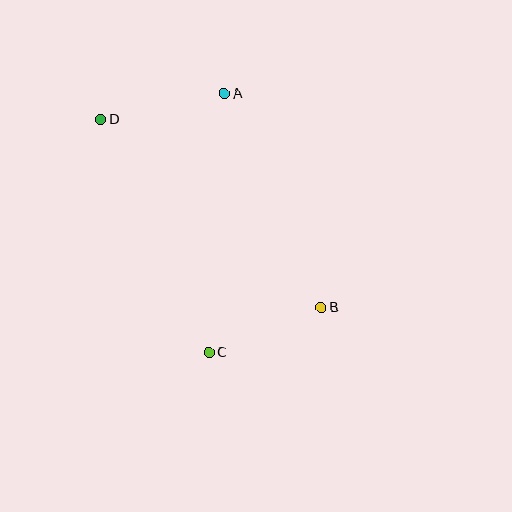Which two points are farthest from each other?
Points B and D are farthest from each other.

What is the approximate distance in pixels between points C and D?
The distance between C and D is approximately 257 pixels.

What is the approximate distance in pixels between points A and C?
The distance between A and C is approximately 260 pixels.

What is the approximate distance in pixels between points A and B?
The distance between A and B is approximately 235 pixels.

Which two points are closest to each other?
Points B and C are closest to each other.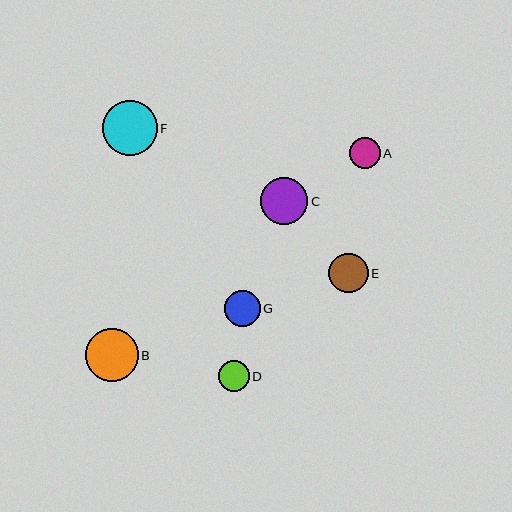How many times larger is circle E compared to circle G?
Circle E is approximately 1.1 times the size of circle G.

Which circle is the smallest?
Circle D is the smallest with a size of approximately 31 pixels.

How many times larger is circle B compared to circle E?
Circle B is approximately 1.3 times the size of circle E.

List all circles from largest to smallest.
From largest to smallest: F, B, C, E, G, A, D.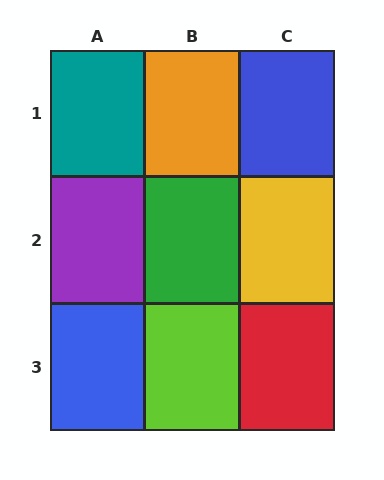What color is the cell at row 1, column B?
Orange.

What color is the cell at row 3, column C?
Red.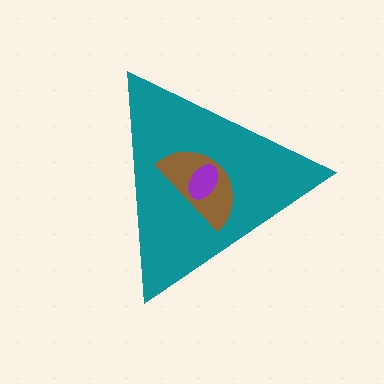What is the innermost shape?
The purple ellipse.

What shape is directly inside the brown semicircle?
The purple ellipse.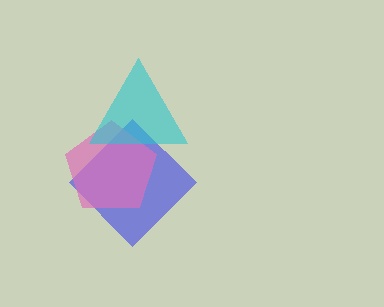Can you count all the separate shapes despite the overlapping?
Yes, there are 3 separate shapes.